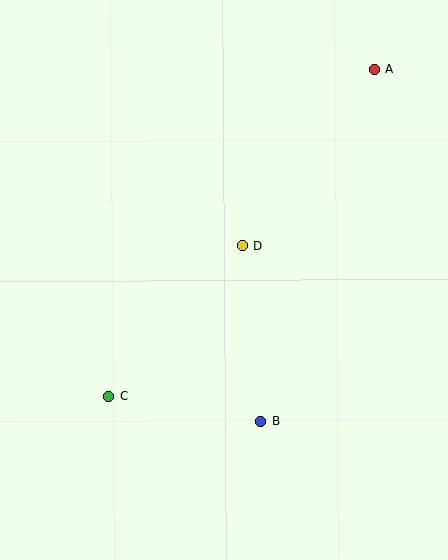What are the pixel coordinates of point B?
Point B is at (261, 421).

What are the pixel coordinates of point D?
Point D is at (242, 246).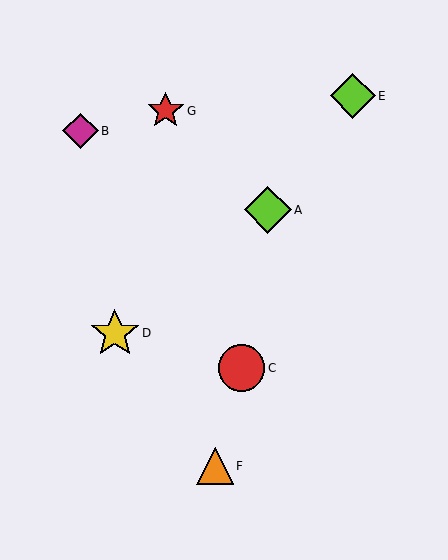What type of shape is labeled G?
Shape G is a red star.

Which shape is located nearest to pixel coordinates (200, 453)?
The orange triangle (labeled F) at (215, 466) is nearest to that location.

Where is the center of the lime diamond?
The center of the lime diamond is at (353, 96).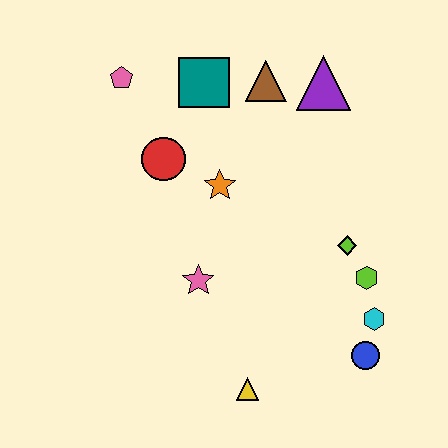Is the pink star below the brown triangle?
Yes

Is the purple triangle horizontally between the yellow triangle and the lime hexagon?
Yes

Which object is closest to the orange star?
The red circle is closest to the orange star.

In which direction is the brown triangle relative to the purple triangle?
The brown triangle is to the left of the purple triangle.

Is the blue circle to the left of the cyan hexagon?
Yes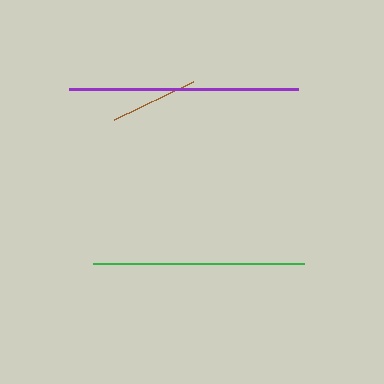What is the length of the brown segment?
The brown segment is approximately 88 pixels long.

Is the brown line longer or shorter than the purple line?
The purple line is longer than the brown line.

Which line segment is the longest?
The purple line is the longest at approximately 230 pixels.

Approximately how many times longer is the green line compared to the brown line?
The green line is approximately 2.4 times the length of the brown line.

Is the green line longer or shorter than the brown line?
The green line is longer than the brown line.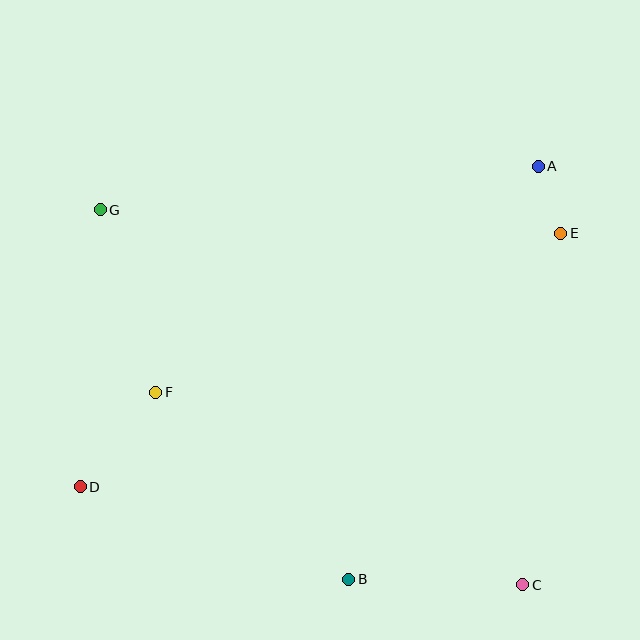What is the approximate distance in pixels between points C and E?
The distance between C and E is approximately 354 pixels.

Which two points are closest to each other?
Points A and E are closest to each other.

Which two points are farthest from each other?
Points C and G are farthest from each other.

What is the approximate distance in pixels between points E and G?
The distance between E and G is approximately 461 pixels.